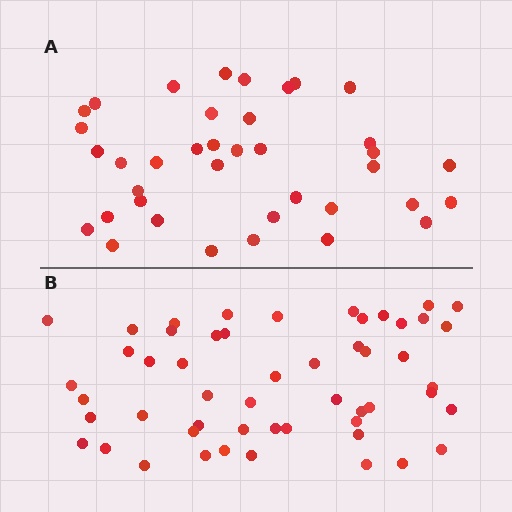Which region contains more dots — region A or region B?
Region B (the bottom region) has more dots.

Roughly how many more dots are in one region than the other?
Region B has approximately 15 more dots than region A.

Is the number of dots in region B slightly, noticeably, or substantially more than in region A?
Region B has noticeably more, but not dramatically so. The ratio is roughly 1.4 to 1.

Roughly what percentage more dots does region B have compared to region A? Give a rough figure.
About 35% more.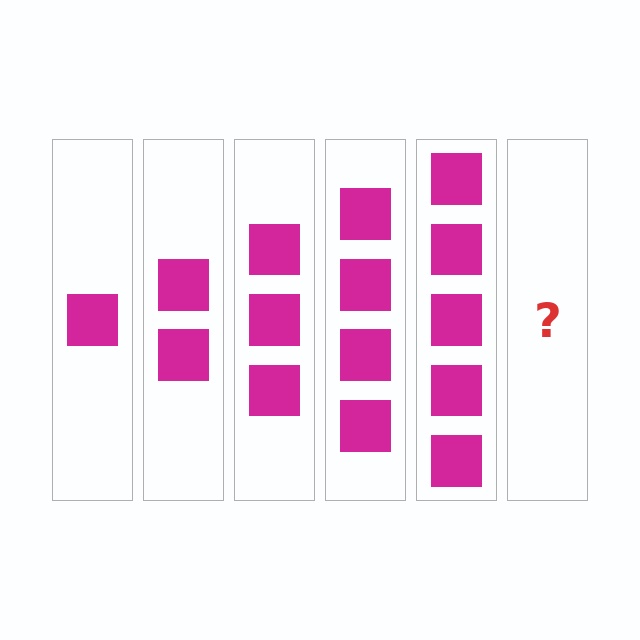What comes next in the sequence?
The next element should be 6 squares.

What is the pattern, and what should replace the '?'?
The pattern is that each step adds one more square. The '?' should be 6 squares.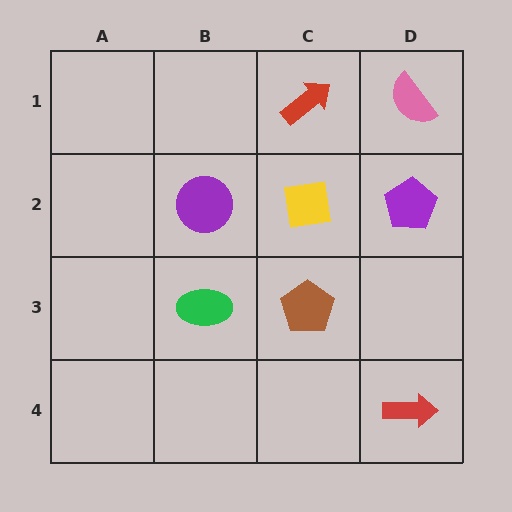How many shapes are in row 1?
2 shapes.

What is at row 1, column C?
A red arrow.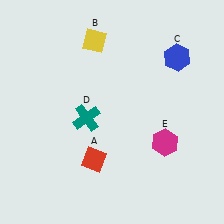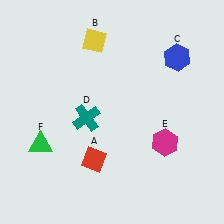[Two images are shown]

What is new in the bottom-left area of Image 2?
A green triangle (F) was added in the bottom-left area of Image 2.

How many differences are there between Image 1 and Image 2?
There is 1 difference between the two images.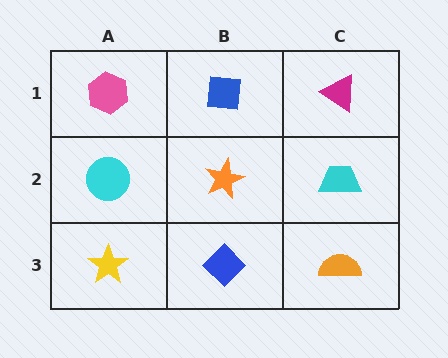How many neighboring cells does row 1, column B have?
3.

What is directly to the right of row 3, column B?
An orange semicircle.